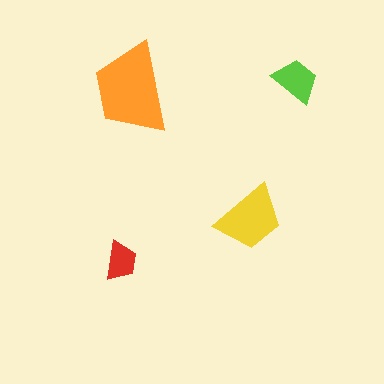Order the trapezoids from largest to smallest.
the orange one, the yellow one, the lime one, the red one.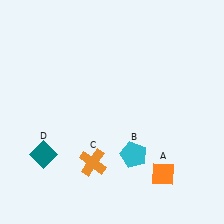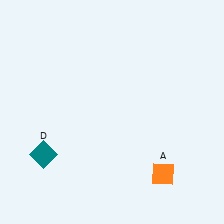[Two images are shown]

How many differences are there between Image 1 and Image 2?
There are 2 differences between the two images.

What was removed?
The orange cross (C), the cyan pentagon (B) were removed in Image 2.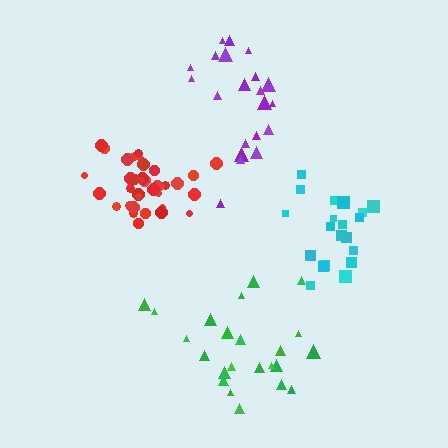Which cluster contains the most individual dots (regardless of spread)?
Red (35).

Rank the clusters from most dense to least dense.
red, cyan, purple, green.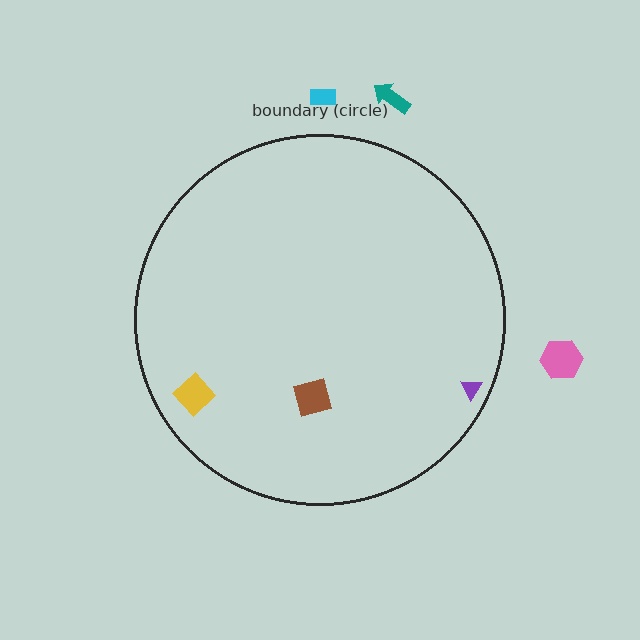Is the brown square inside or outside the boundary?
Inside.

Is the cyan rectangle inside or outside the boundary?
Outside.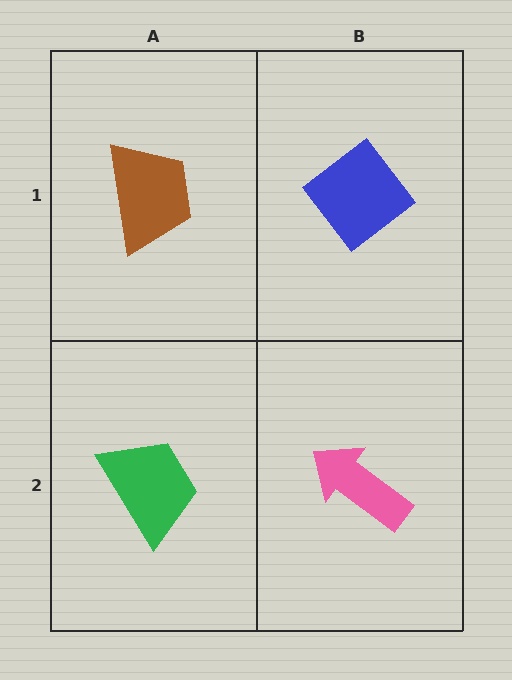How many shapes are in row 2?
2 shapes.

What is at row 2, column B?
A pink arrow.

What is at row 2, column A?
A green trapezoid.